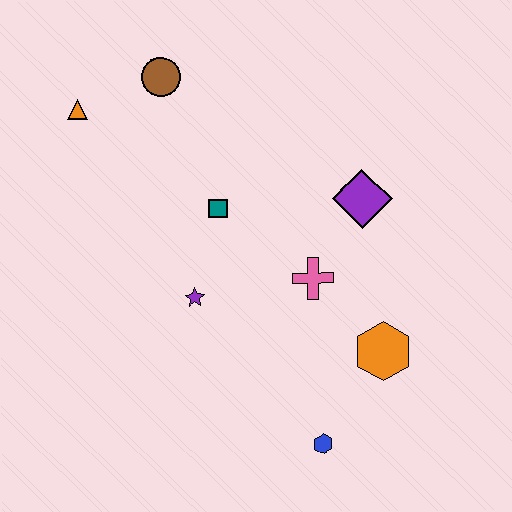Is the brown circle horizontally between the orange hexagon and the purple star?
No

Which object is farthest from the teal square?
The blue hexagon is farthest from the teal square.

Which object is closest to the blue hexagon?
The orange hexagon is closest to the blue hexagon.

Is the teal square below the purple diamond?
Yes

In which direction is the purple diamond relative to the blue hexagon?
The purple diamond is above the blue hexagon.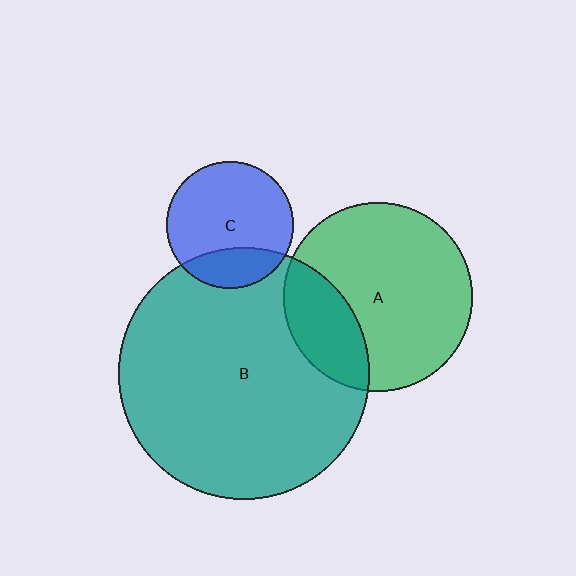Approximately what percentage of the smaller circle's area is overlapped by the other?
Approximately 25%.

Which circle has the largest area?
Circle B (teal).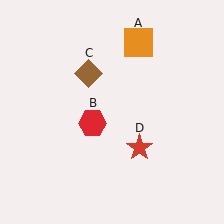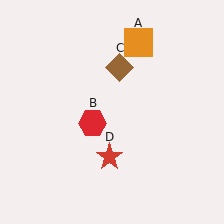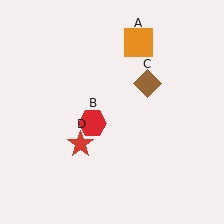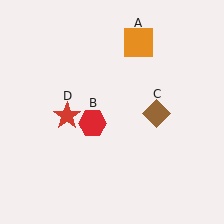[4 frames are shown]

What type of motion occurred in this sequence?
The brown diamond (object C), red star (object D) rotated clockwise around the center of the scene.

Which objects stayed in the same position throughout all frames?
Orange square (object A) and red hexagon (object B) remained stationary.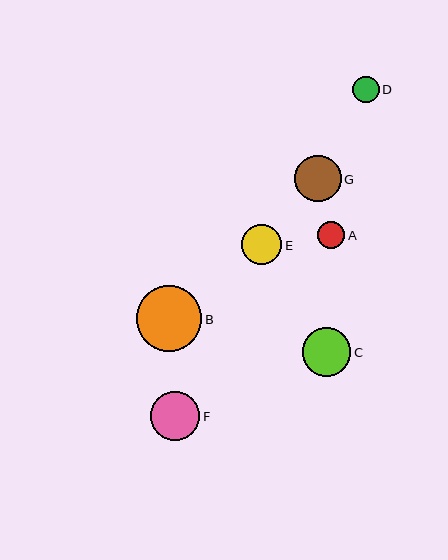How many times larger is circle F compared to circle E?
Circle F is approximately 1.2 times the size of circle E.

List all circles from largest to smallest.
From largest to smallest: B, F, C, G, E, A, D.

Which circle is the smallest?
Circle D is the smallest with a size of approximately 26 pixels.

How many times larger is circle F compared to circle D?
Circle F is approximately 1.9 times the size of circle D.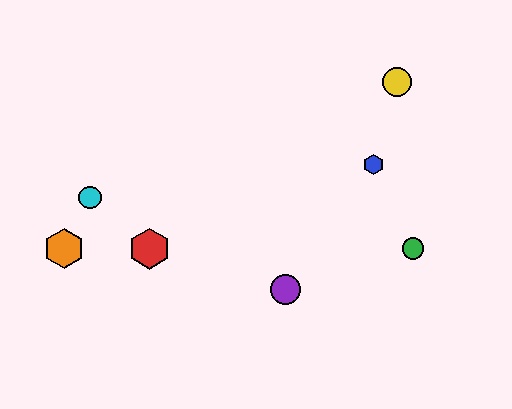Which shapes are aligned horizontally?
The red hexagon, the green circle, the orange hexagon are aligned horizontally.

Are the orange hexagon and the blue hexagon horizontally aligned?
No, the orange hexagon is at y≈249 and the blue hexagon is at y≈165.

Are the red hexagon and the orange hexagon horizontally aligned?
Yes, both are at y≈249.